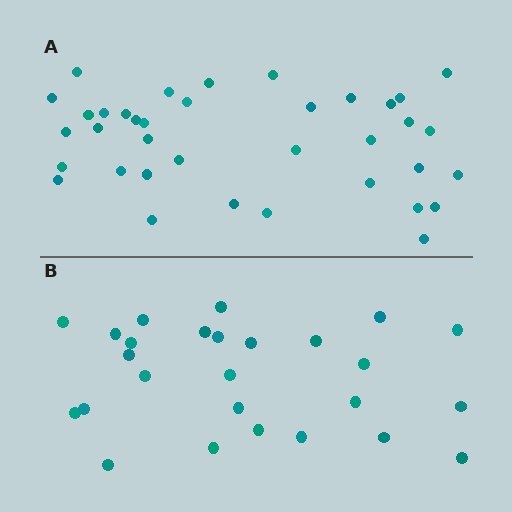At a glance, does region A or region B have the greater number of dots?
Region A (the top region) has more dots.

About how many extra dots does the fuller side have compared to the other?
Region A has roughly 12 or so more dots than region B.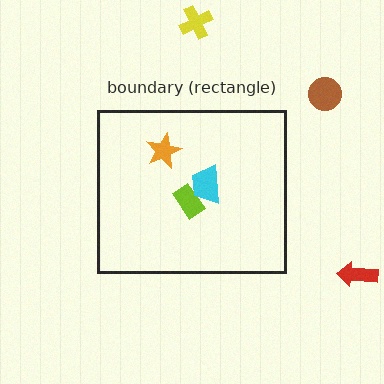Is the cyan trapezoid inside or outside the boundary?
Inside.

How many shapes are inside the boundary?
3 inside, 3 outside.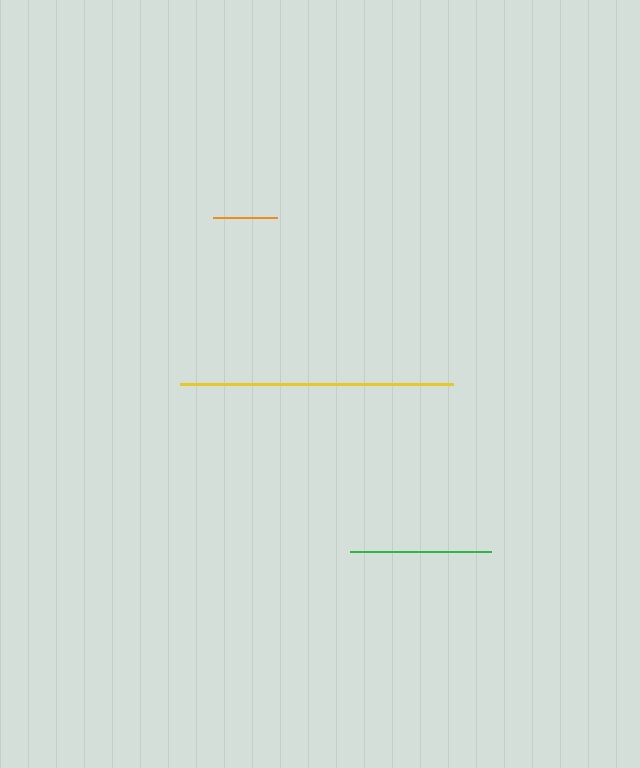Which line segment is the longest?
The yellow line is the longest at approximately 272 pixels.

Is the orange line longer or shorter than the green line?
The green line is longer than the orange line.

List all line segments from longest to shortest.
From longest to shortest: yellow, green, orange.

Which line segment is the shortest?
The orange line is the shortest at approximately 64 pixels.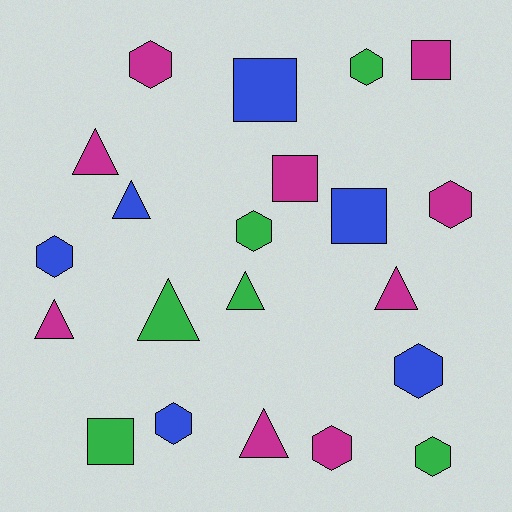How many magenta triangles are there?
There are 4 magenta triangles.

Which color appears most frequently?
Magenta, with 9 objects.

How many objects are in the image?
There are 21 objects.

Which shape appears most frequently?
Hexagon, with 9 objects.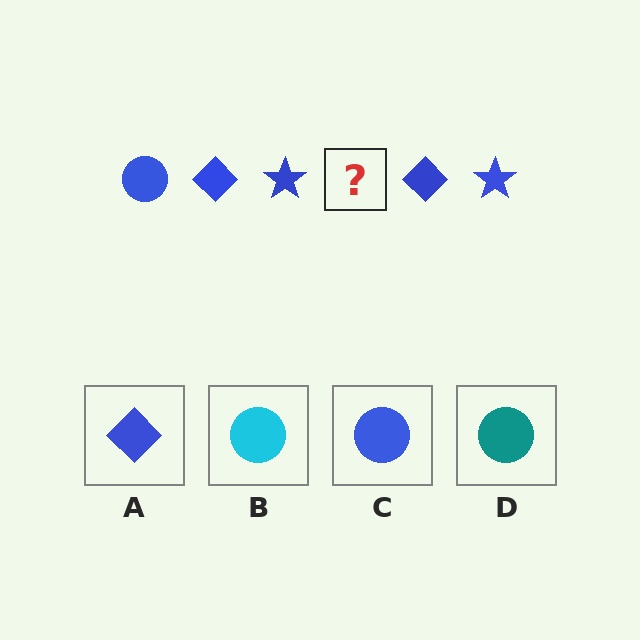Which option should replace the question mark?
Option C.